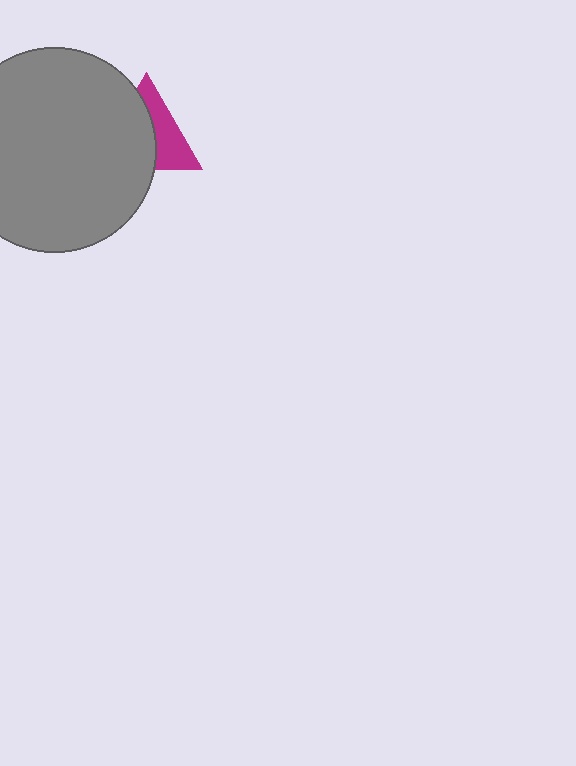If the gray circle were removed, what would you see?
You would see the complete magenta triangle.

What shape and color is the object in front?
The object in front is a gray circle.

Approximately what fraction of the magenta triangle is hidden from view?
Roughly 57% of the magenta triangle is hidden behind the gray circle.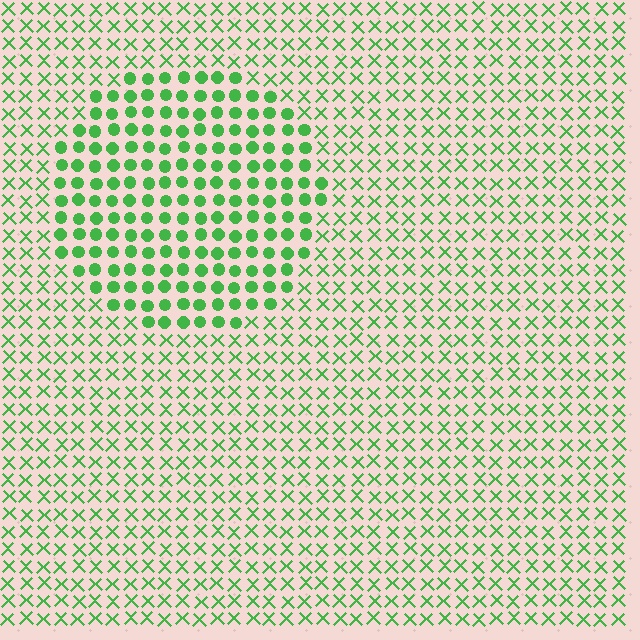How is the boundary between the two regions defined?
The boundary is defined by a change in element shape: circles inside vs. X marks outside. All elements share the same color and spacing.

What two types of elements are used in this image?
The image uses circles inside the circle region and X marks outside it.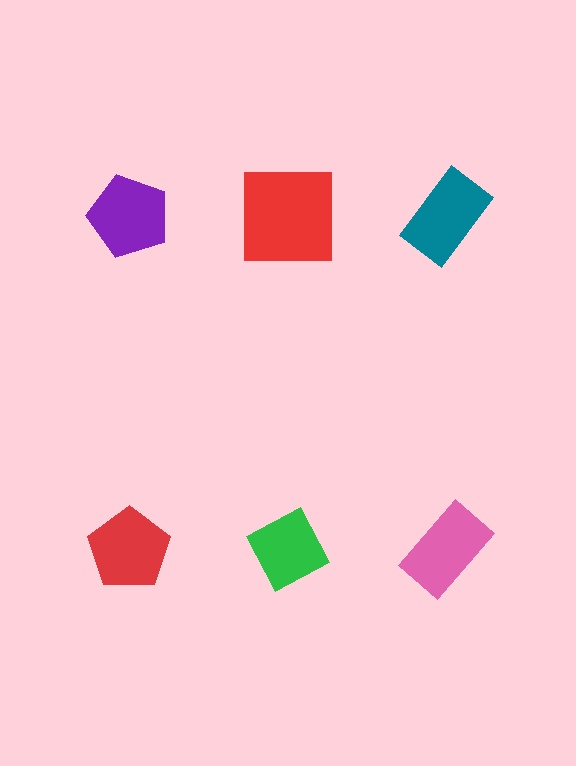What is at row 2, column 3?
A pink rectangle.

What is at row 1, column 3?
A teal rectangle.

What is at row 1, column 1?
A purple pentagon.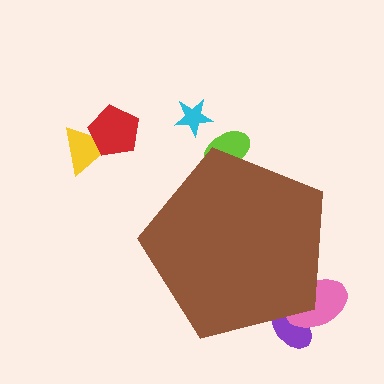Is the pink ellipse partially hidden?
Yes, the pink ellipse is partially hidden behind the brown pentagon.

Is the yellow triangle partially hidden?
No, the yellow triangle is fully visible.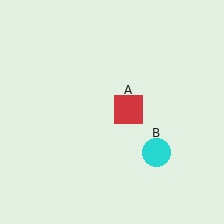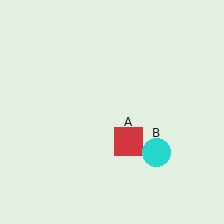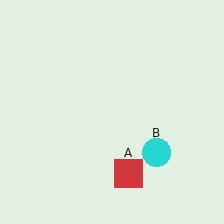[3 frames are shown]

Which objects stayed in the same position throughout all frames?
Cyan circle (object B) remained stationary.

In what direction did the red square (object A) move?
The red square (object A) moved down.